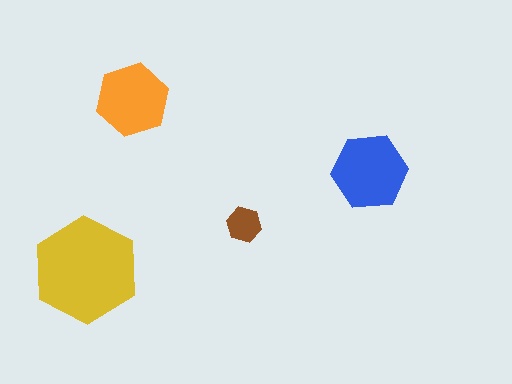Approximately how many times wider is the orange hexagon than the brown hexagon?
About 2 times wider.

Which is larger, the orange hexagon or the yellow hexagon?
The yellow one.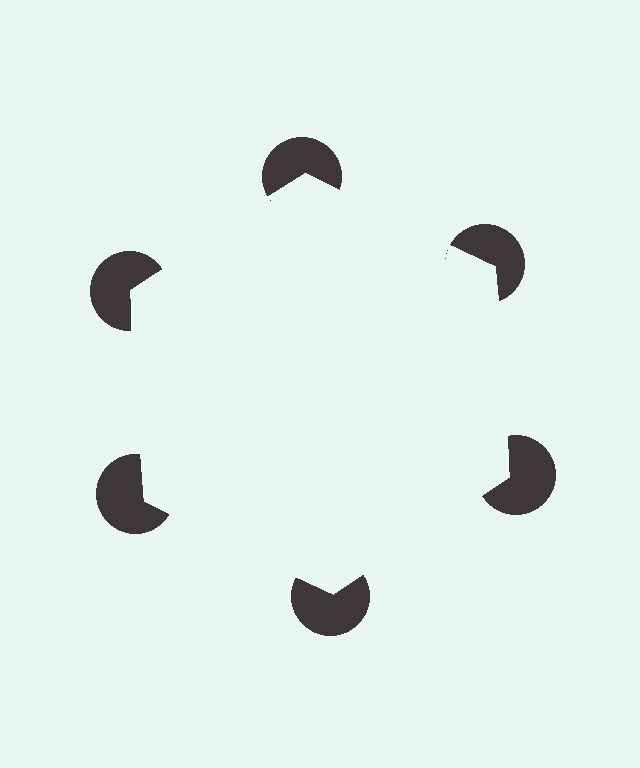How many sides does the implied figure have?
6 sides.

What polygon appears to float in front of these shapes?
An illusory hexagon — its edges are inferred from the aligned wedge cuts in the pac-man discs, not physically drawn.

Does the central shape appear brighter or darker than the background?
It typically appears slightly brighter than the background, even though no actual brightness change is drawn.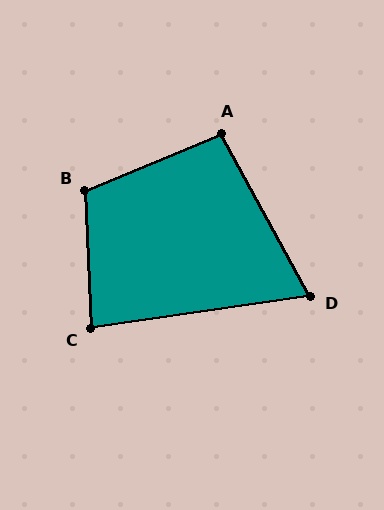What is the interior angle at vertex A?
Approximately 96 degrees (obtuse).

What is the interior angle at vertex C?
Approximately 84 degrees (acute).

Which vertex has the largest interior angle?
B, at approximately 110 degrees.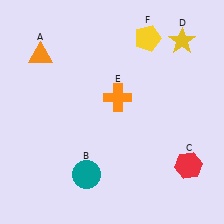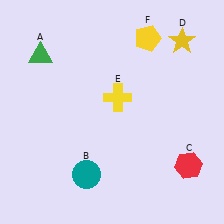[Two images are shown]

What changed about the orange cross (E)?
In Image 1, E is orange. In Image 2, it changed to yellow.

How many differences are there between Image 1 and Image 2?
There are 2 differences between the two images.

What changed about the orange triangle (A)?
In Image 1, A is orange. In Image 2, it changed to green.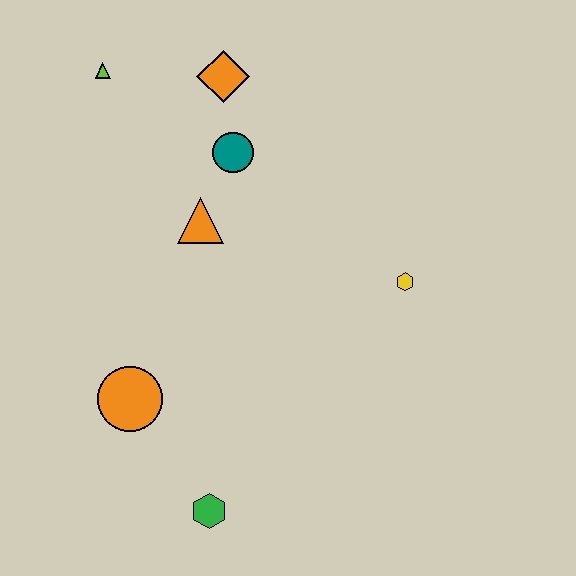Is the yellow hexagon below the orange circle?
No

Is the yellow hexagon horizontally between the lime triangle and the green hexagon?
No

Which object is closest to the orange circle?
The green hexagon is closest to the orange circle.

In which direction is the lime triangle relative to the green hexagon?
The lime triangle is above the green hexagon.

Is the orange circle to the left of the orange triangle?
Yes